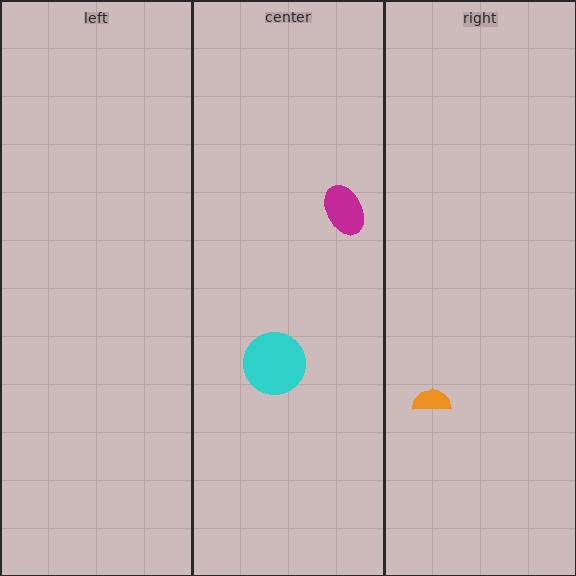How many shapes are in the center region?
2.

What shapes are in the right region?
The orange semicircle.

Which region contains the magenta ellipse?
The center region.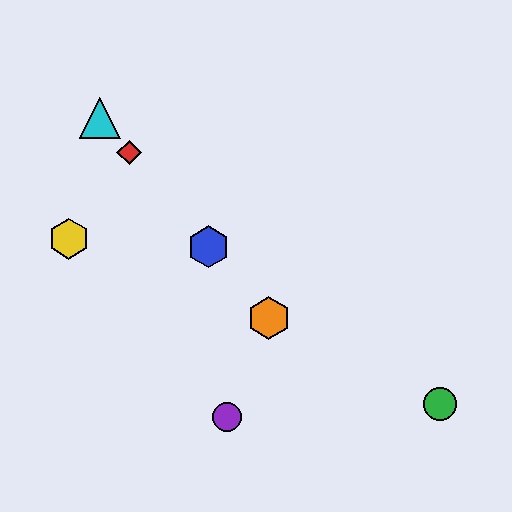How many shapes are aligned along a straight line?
4 shapes (the red diamond, the blue hexagon, the orange hexagon, the cyan triangle) are aligned along a straight line.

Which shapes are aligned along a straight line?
The red diamond, the blue hexagon, the orange hexagon, the cyan triangle are aligned along a straight line.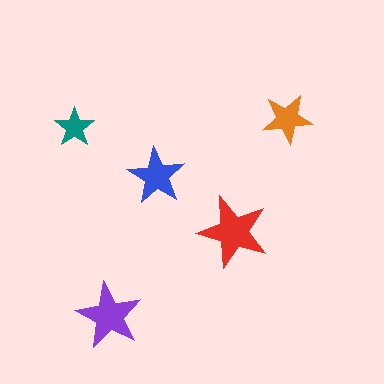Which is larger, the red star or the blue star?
The red one.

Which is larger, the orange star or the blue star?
The blue one.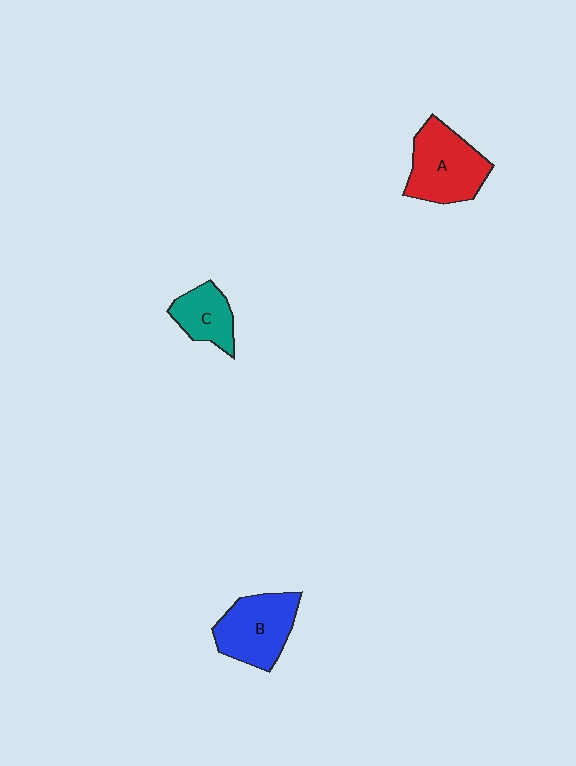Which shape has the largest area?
Shape A (red).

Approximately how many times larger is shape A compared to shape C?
Approximately 1.7 times.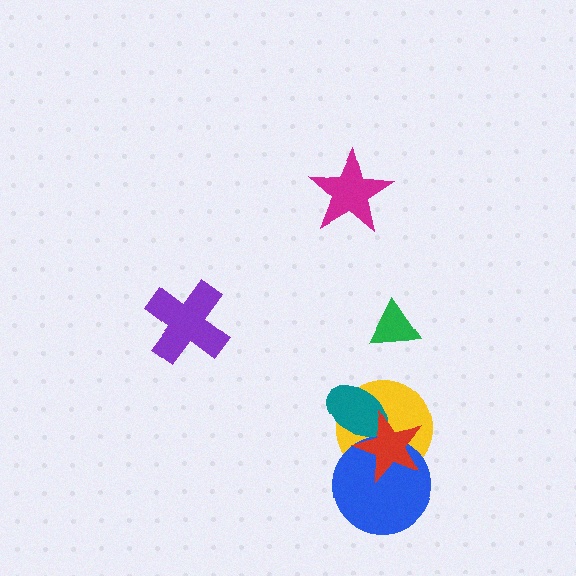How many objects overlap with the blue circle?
2 objects overlap with the blue circle.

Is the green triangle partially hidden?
No, no other shape covers it.